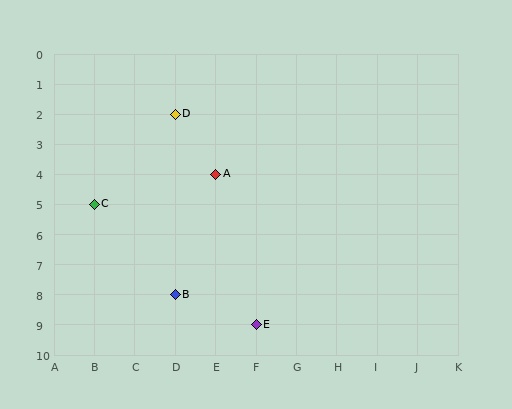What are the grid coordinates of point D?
Point D is at grid coordinates (D, 2).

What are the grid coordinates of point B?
Point B is at grid coordinates (D, 8).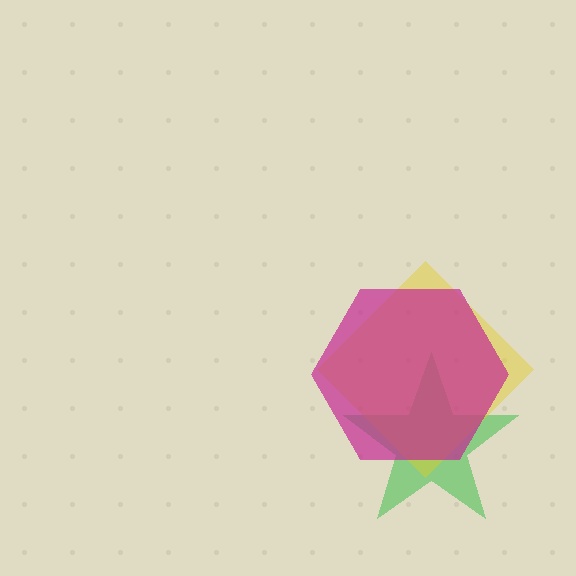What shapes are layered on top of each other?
The layered shapes are: a green star, a yellow diamond, a magenta hexagon.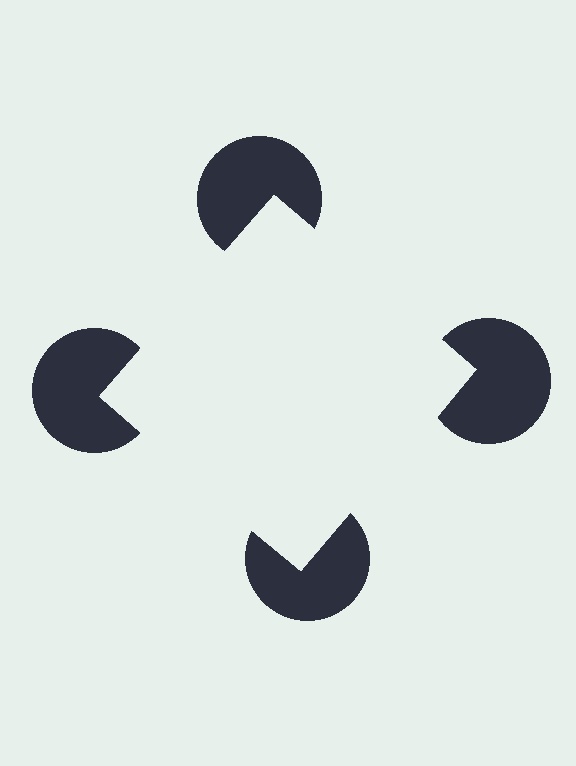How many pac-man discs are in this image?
There are 4 — one at each vertex of the illusory square.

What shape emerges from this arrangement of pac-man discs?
An illusory square — its edges are inferred from the aligned wedge cuts in the pac-man discs, not physically drawn.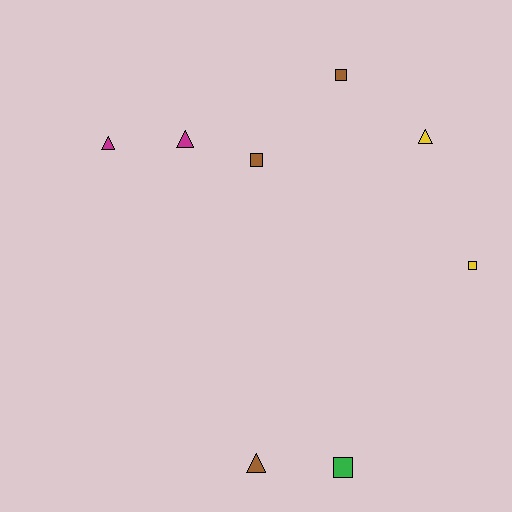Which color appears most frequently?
Brown, with 3 objects.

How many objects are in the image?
There are 8 objects.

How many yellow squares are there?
There is 1 yellow square.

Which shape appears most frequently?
Square, with 4 objects.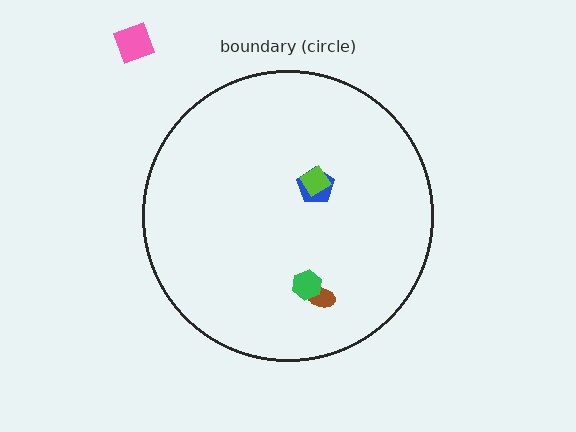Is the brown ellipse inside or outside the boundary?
Inside.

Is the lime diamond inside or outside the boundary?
Inside.